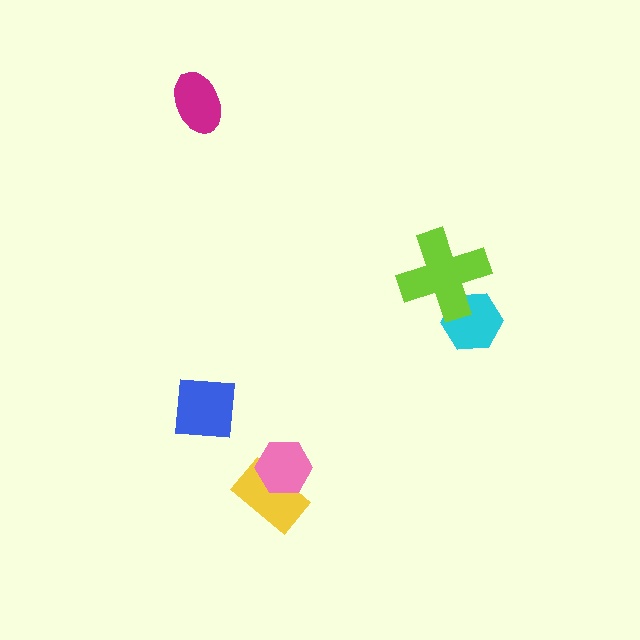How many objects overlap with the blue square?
0 objects overlap with the blue square.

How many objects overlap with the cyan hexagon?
1 object overlaps with the cyan hexagon.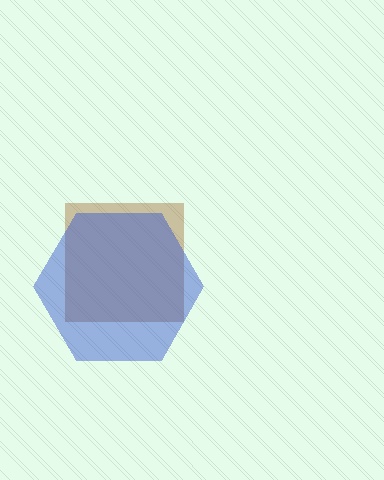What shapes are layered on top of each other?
The layered shapes are: a brown square, a blue hexagon.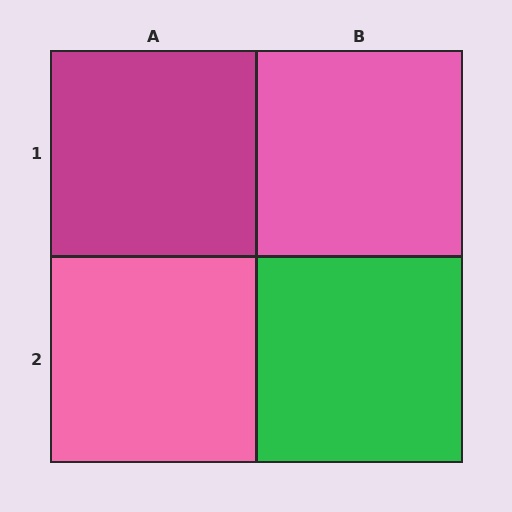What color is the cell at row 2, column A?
Pink.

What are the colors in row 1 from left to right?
Magenta, pink.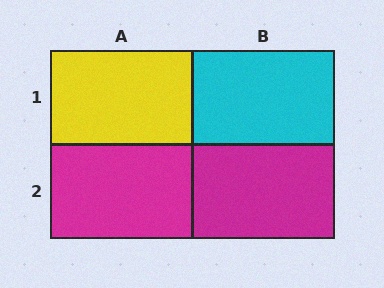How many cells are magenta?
2 cells are magenta.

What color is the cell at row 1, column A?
Yellow.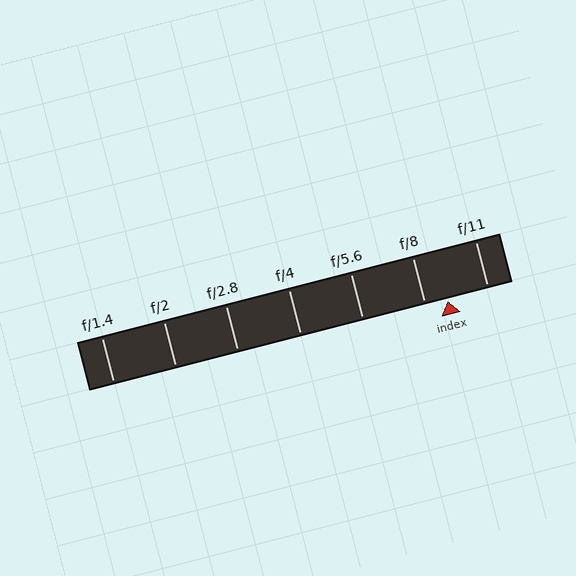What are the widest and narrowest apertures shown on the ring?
The widest aperture shown is f/1.4 and the narrowest is f/11.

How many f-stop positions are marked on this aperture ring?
There are 7 f-stop positions marked.